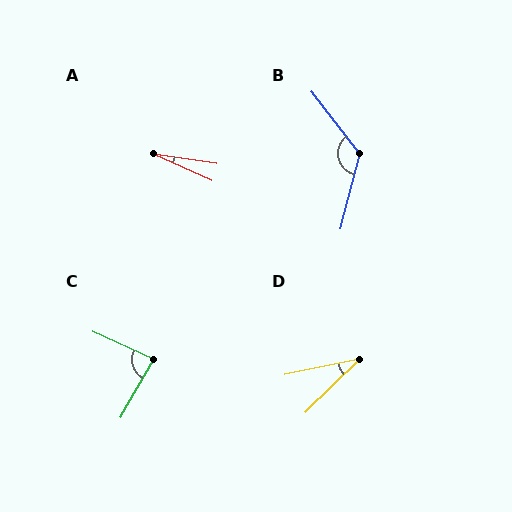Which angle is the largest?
B, at approximately 128 degrees.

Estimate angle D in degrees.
Approximately 33 degrees.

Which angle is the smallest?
A, at approximately 16 degrees.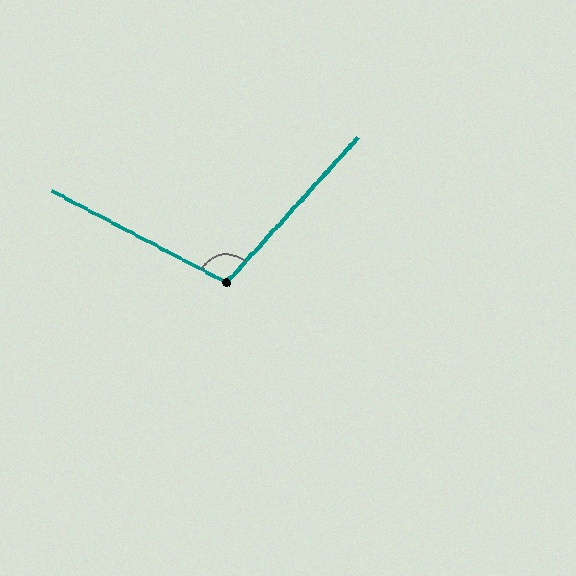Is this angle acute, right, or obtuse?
It is obtuse.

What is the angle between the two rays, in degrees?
Approximately 105 degrees.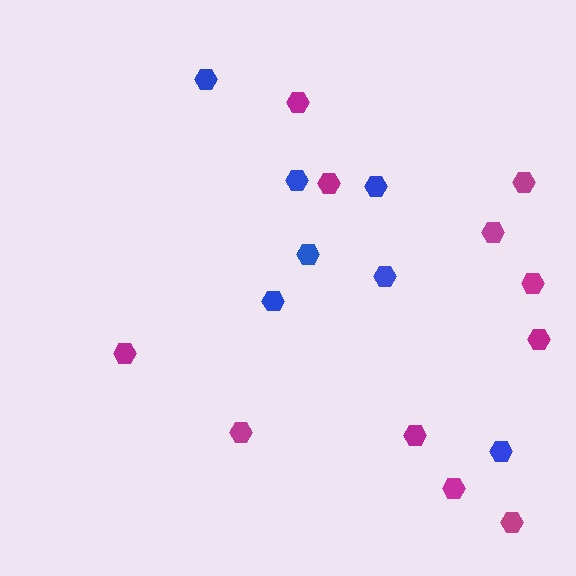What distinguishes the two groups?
There are 2 groups: one group of blue hexagons (7) and one group of magenta hexagons (11).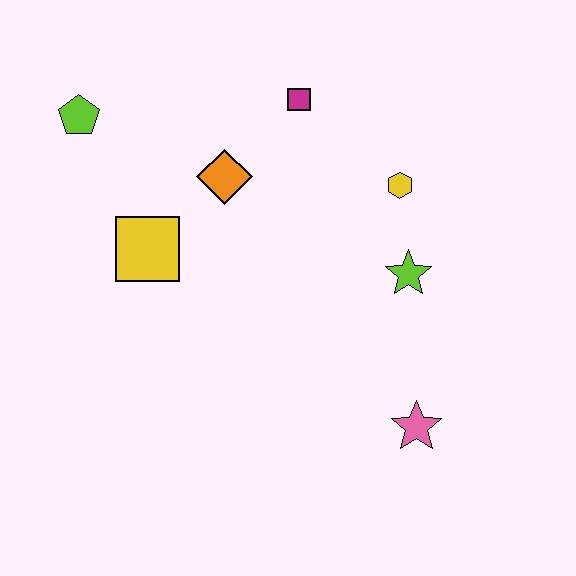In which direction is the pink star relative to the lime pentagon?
The pink star is to the right of the lime pentagon.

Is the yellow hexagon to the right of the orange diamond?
Yes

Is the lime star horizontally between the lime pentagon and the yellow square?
No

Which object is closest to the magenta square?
The orange diamond is closest to the magenta square.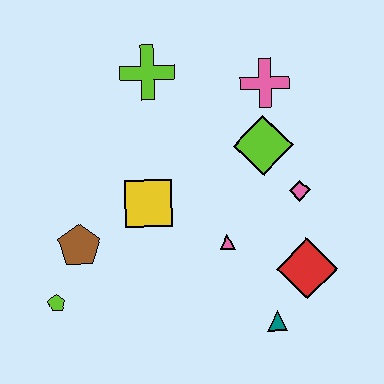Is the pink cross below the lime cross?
Yes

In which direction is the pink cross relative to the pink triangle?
The pink cross is above the pink triangle.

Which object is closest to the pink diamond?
The lime diamond is closest to the pink diamond.